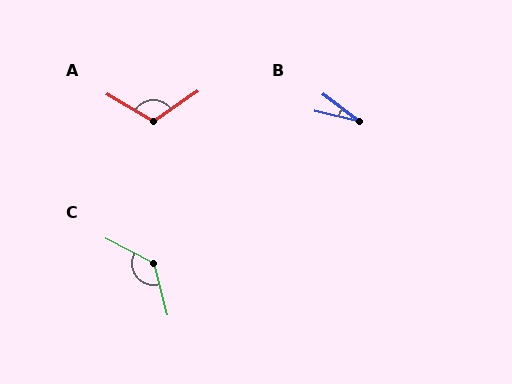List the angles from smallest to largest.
B (23°), A (115°), C (132°).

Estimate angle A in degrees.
Approximately 115 degrees.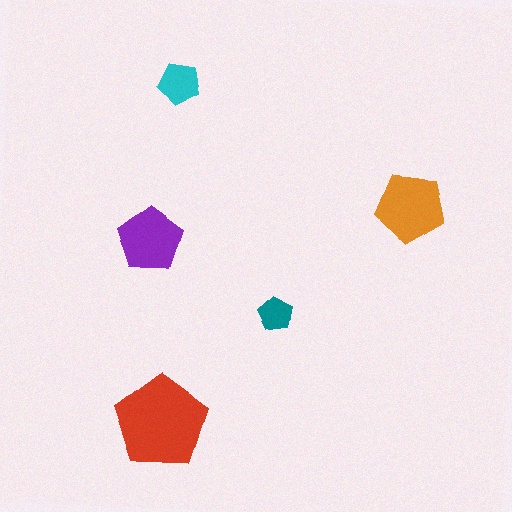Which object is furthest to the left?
The purple pentagon is leftmost.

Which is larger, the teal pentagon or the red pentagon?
The red one.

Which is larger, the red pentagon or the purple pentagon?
The red one.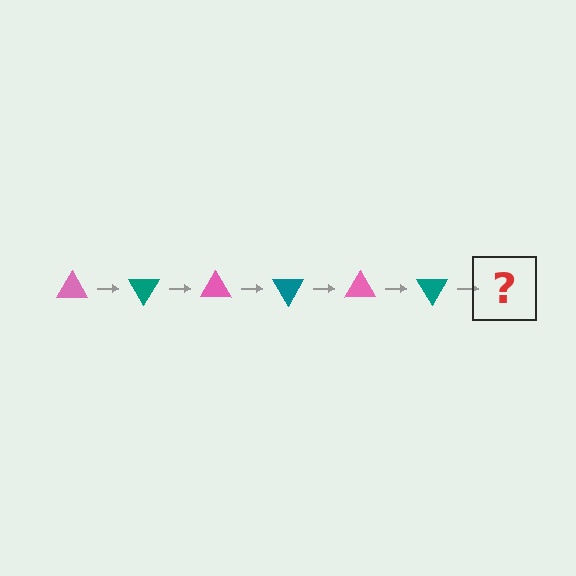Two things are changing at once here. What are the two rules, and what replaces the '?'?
The two rules are that it rotates 60 degrees each step and the color cycles through pink and teal. The '?' should be a pink triangle, rotated 360 degrees from the start.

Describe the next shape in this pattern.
It should be a pink triangle, rotated 360 degrees from the start.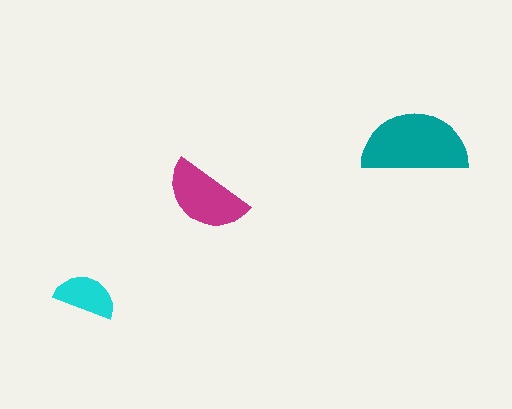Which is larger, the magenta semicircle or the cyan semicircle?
The magenta one.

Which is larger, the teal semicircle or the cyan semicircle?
The teal one.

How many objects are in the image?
There are 3 objects in the image.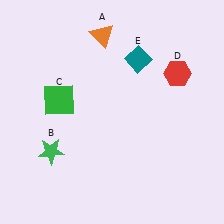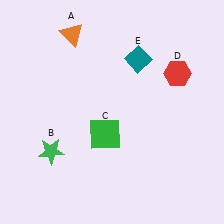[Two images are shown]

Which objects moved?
The objects that moved are: the orange triangle (A), the green square (C).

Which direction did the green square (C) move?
The green square (C) moved right.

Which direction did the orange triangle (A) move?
The orange triangle (A) moved left.